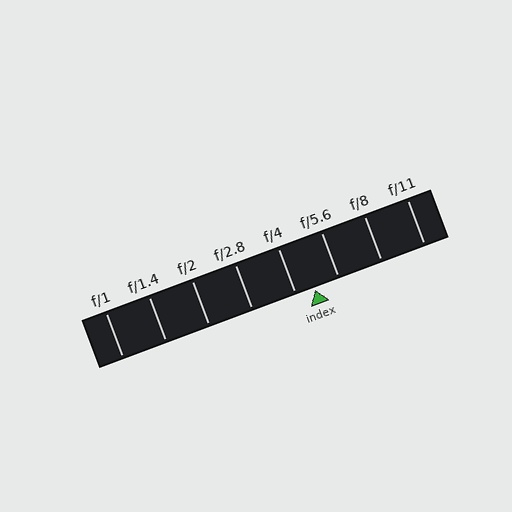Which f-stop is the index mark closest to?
The index mark is closest to f/4.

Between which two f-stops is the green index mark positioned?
The index mark is between f/4 and f/5.6.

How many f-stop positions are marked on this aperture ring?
There are 8 f-stop positions marked.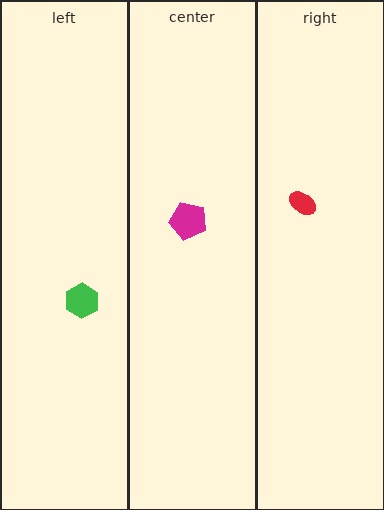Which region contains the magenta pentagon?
The center region.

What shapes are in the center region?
The magenta pentagon.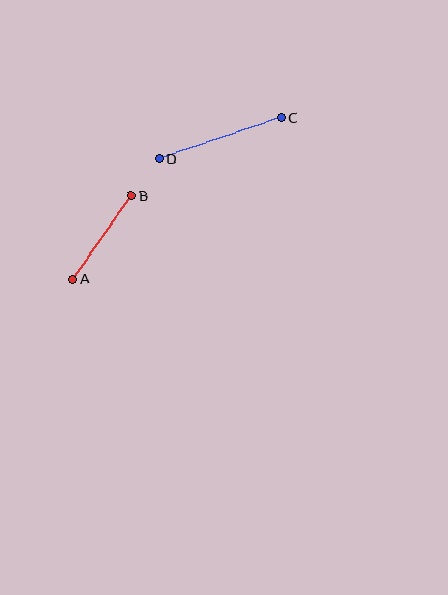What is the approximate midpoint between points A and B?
The midpoint is at approximately (102, 237) pixels.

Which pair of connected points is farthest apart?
Points C and D are farthest apart.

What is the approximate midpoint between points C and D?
The midpoint is at approximately (220, 138) pixels.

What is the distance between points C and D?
The distance is approximately 128 pixels.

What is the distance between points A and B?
The distance is approximately 102 pixels.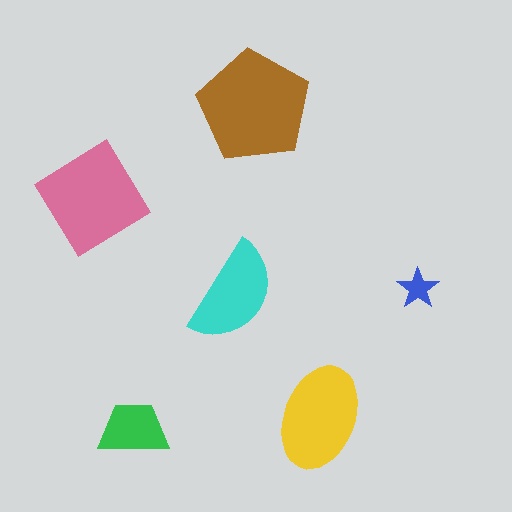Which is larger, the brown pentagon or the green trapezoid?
The brown pentagon.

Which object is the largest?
The brown pentagon.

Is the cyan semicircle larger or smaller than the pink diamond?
Smaller.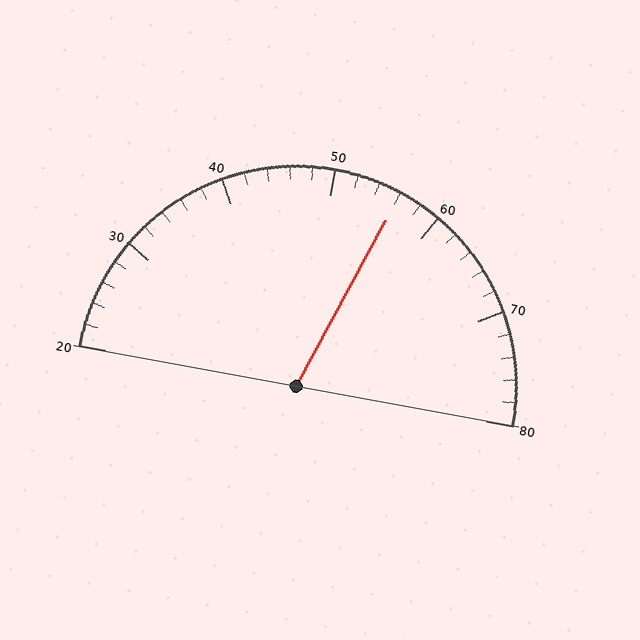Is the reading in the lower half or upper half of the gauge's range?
The reading is in the upper half of the range (20 to 80).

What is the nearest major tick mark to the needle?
The nearest major tick mark is 60.